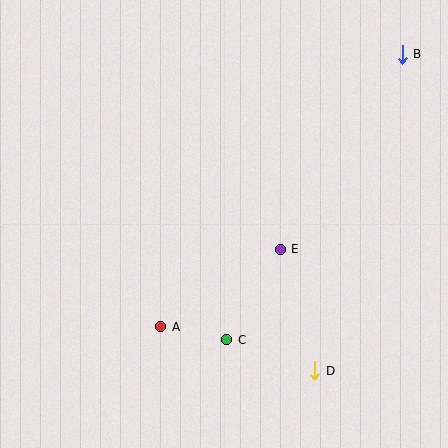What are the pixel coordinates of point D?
Point D is at (315, 371).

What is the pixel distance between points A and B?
The distance between A and B is 364 pixels.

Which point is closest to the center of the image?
Point E at (280, 249) is closest to the center.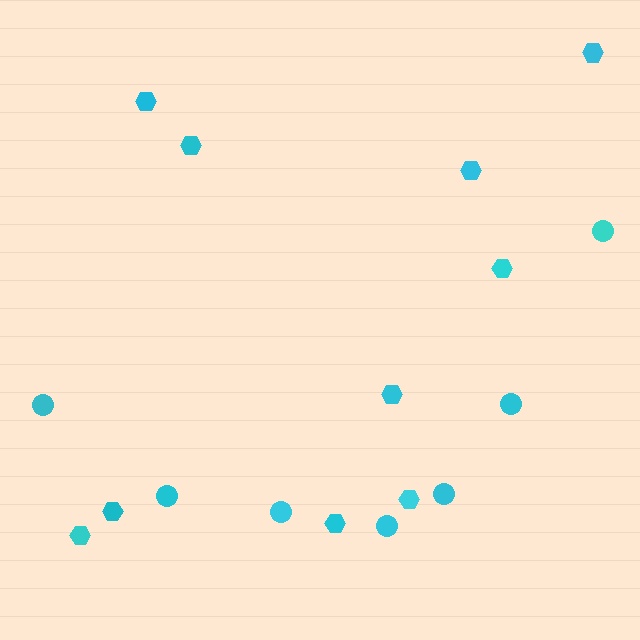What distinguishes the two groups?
There are 2 groups: one group of circles (7) and one group of hexagons (10).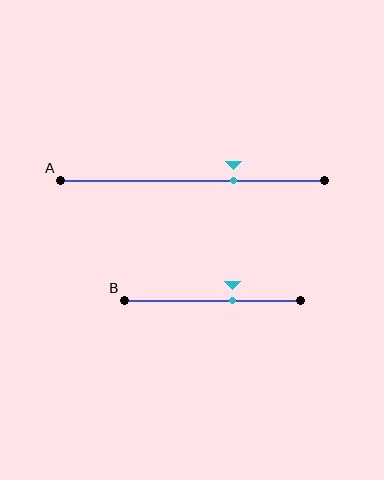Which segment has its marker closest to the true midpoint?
Segment B has its marker closest to the true midpoint.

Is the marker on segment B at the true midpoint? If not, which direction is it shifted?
No, the marker on segment B is shifted to the right by about 12% of the segment length.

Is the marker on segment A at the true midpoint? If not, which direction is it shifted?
No, the marker on segment A is shifted to the right by about 16% of the segment length.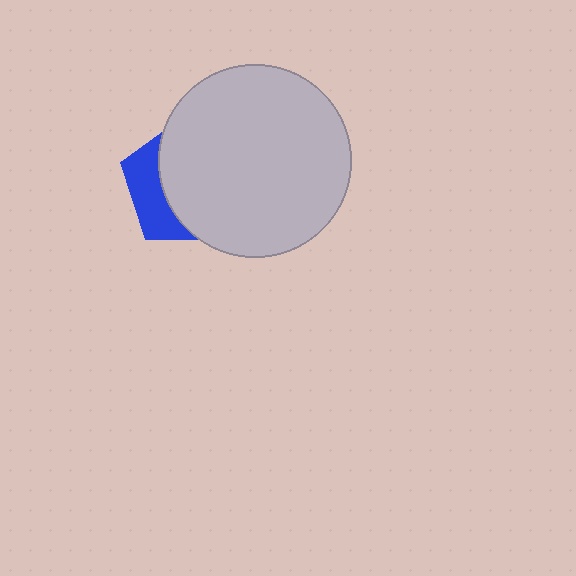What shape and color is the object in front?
The object in front is a light gray circle.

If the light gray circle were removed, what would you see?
You would see the complete blue pentagon.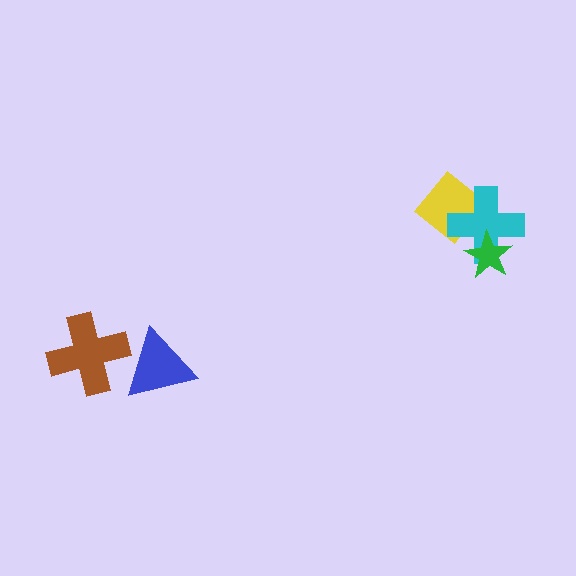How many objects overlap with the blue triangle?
1 object overlaps with the blue triangle.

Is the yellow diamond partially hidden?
Yes, it is partially covered by another shape.